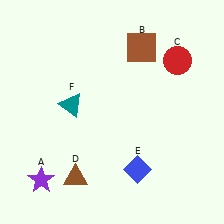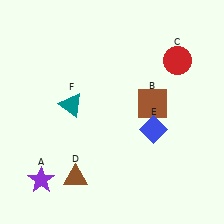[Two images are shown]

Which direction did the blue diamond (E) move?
The blue diamond (E) moved up.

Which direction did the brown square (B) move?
The brown square (B) moved down.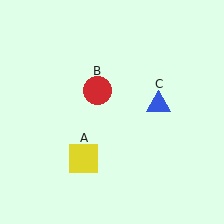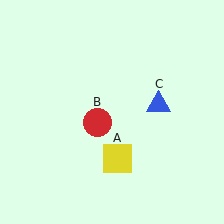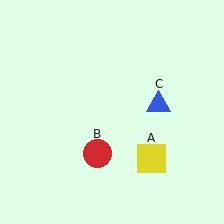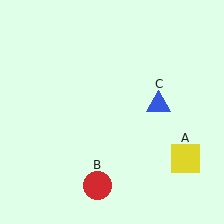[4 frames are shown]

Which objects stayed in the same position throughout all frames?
Blue triangle (object C) remained stationary.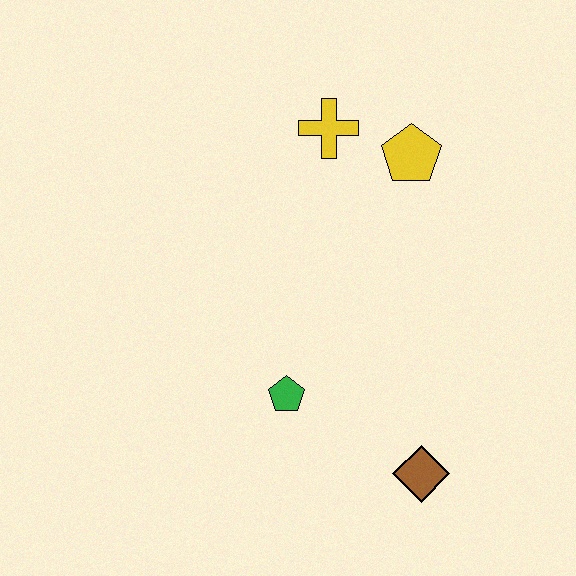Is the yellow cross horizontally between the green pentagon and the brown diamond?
Yes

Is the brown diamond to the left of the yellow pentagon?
No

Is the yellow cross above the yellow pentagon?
Yes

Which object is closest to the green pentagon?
The brown diamond is closest to the green pentagon.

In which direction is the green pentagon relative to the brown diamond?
The green pentagon is to the left of the brown diamond.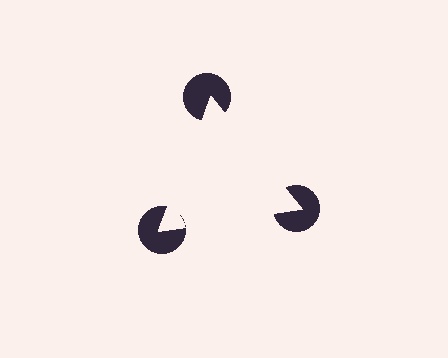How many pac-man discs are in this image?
There are 3 — one at each vertex of the illusory triangle.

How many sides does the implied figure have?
3 sides.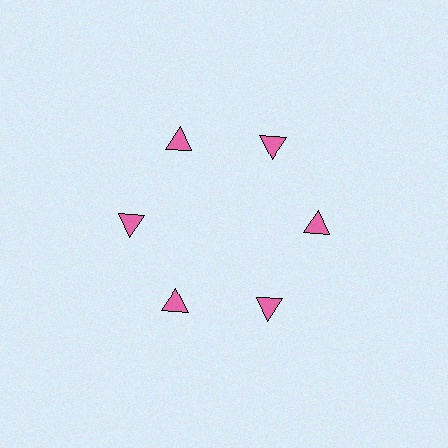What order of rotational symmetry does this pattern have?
This pattern has 6-fold rotational symmetry.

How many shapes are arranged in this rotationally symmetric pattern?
There are 6 shapes, arranged in 6 groups of 1.